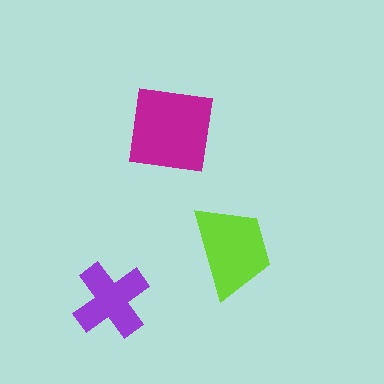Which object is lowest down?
The purple cross is bottommost.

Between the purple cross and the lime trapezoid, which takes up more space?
The lime trapezoid.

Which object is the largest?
The magenta square.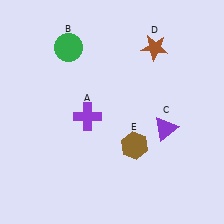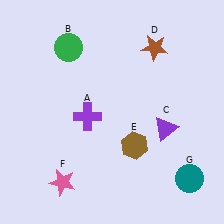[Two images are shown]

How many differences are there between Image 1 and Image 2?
There are 2 differences between the two images.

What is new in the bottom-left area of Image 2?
A pink star (F) was added in the bottom-left area of Image 2.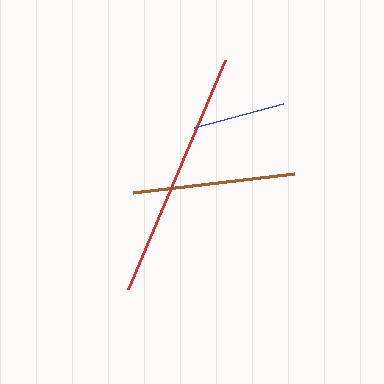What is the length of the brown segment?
The brown segment is approximately 162 pixels long.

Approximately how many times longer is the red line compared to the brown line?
The red line is approximately 1.5 times the length of the brown line.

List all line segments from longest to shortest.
From longest to shortest: red, brown, blue.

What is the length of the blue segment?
The blue segment is approximately 92 pixels long.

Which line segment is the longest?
The red line is the longest at approximately 249 pixels.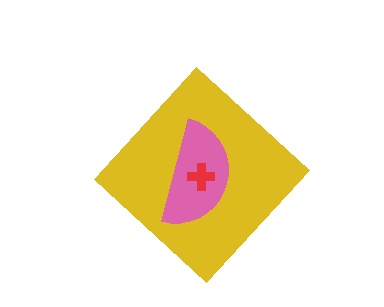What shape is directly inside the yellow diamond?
The pink semicircle.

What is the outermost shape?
The yellow diamond.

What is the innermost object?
The red cross.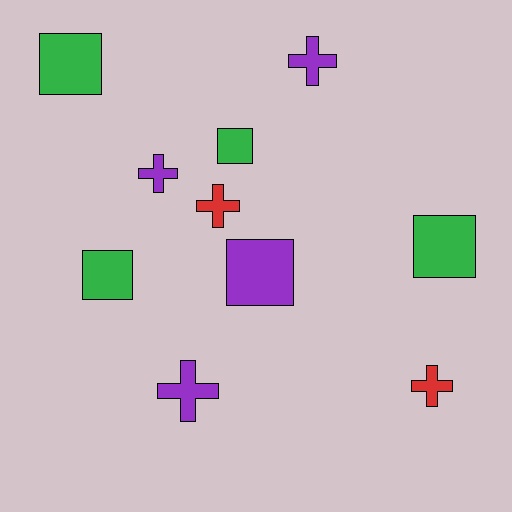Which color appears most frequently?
Green, with 4 objects.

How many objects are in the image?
There are 10 objects.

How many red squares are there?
There are no red squares.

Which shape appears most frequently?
Square, with 5 objects.